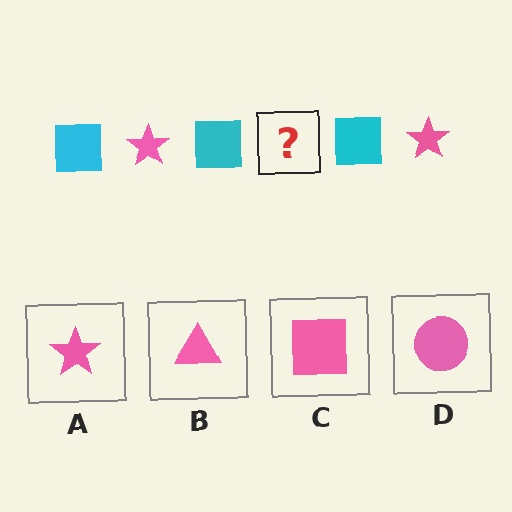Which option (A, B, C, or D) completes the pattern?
A.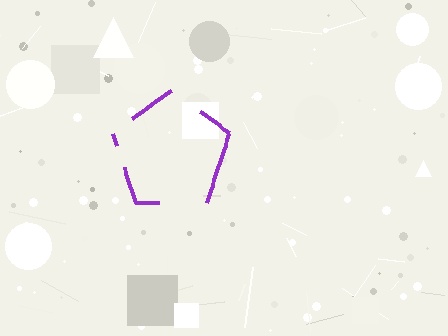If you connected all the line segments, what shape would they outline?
They would outline a pentagon.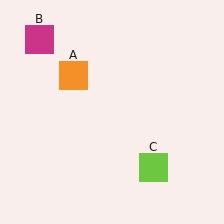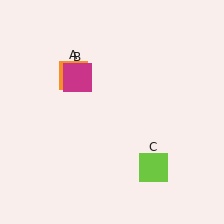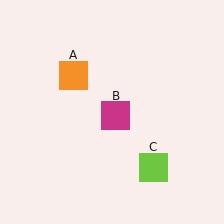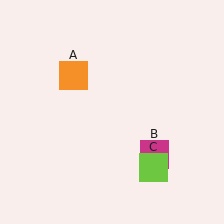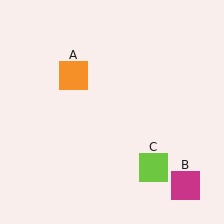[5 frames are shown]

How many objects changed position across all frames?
1 object changed position: magenta square (object B).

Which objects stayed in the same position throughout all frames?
Orange square (object A) and lime square (object C) remained stationary.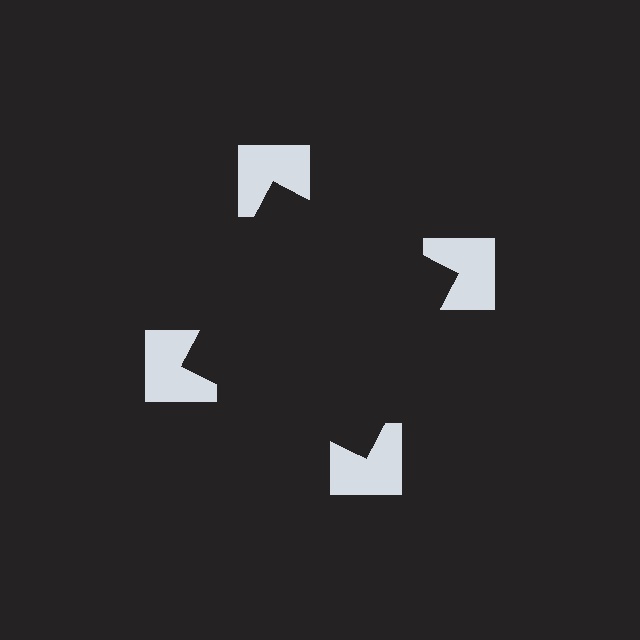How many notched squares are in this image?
There are 4 — one at each vertex of the illusory square.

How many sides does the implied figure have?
4 sides.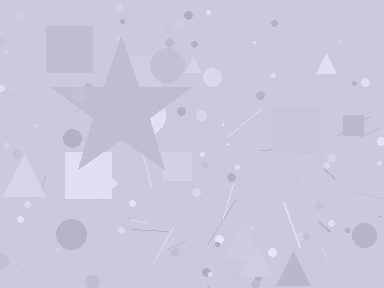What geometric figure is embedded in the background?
A star is embedded in the background.